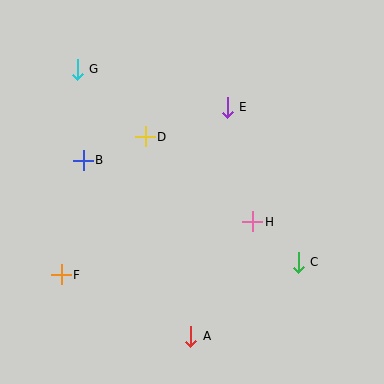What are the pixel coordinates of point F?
Point F is at (61, 275).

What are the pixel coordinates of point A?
Point A is at (191, 336).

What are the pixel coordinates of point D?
Point D is at (145, 137).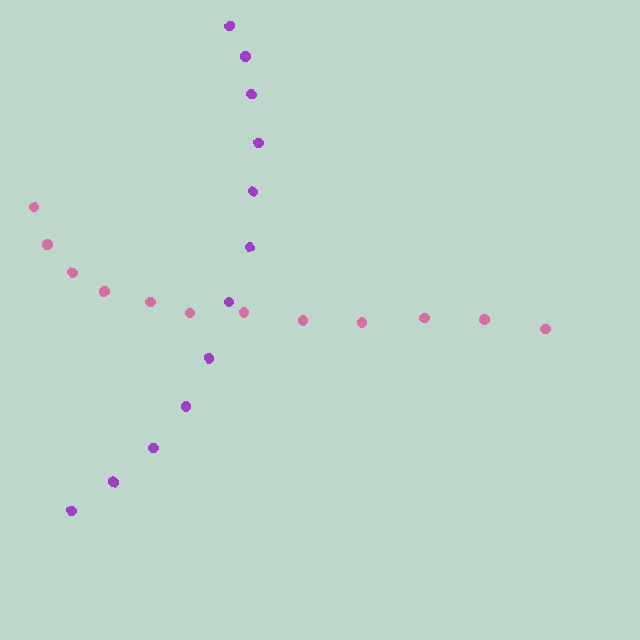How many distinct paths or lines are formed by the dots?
There are 2 distinct paths.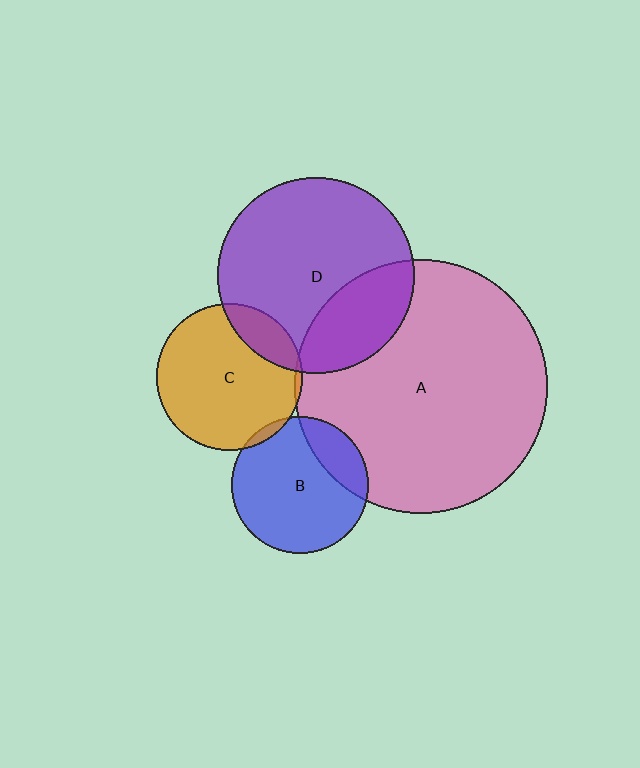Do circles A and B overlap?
Yes.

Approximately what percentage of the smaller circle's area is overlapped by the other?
Approximately 20%.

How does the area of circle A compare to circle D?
Approximately 1.7 times.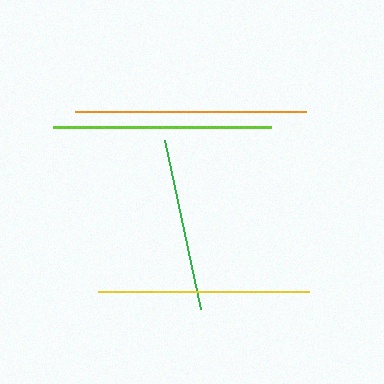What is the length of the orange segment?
The orange segment is approximately 231 pixels long.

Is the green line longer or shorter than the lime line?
The lime line is longer than the green line.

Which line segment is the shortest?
The green line is the shortest at approximately 173 pixels.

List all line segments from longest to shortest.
From longest to shortest: orange, lime, yellow, green.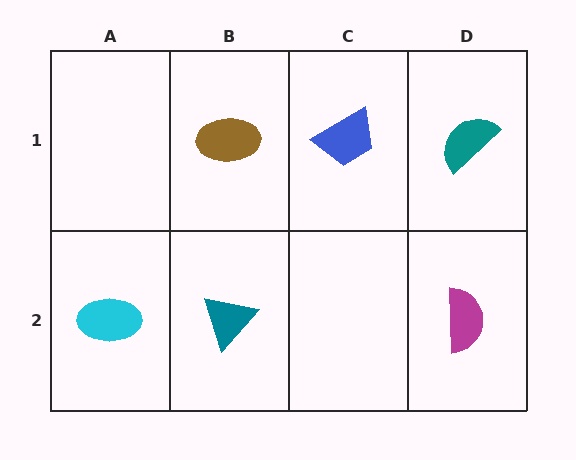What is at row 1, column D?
A teal semicircle.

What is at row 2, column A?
A cyan ellipse.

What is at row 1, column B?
A brown ellipse.